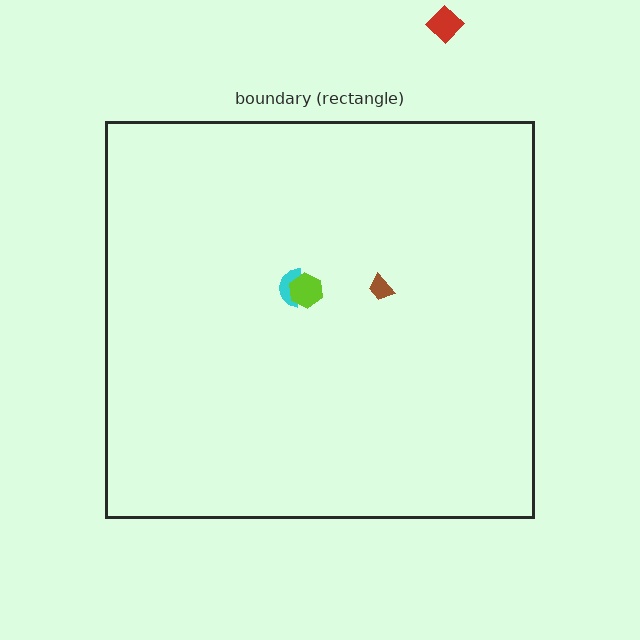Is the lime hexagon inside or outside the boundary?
Inside.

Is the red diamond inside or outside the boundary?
Outside.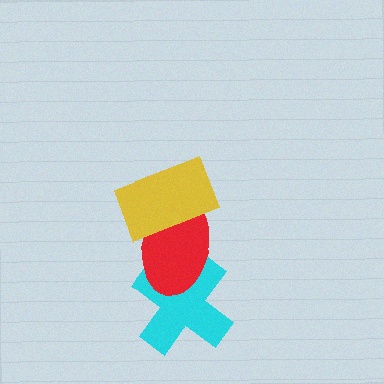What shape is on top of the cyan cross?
The red ellipse is on top of the cyan cross.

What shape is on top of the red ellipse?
The yellow rectangle is on top of the red ellipse.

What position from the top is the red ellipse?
The red ellipse is 2nd from the top.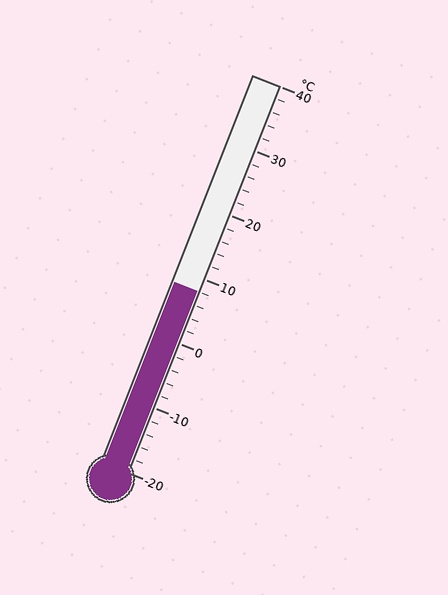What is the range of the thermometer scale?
The thermometer scale ranges from -20°C to 40°C.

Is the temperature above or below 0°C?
The temperature is above 0°C.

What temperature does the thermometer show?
The thermometer shows approximately 8°C.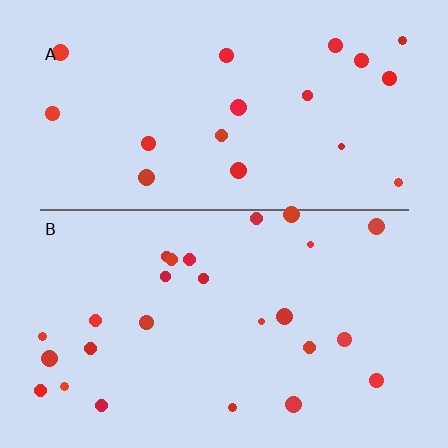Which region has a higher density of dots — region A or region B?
B (the bottom).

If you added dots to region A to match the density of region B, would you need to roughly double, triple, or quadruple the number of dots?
Approximately double.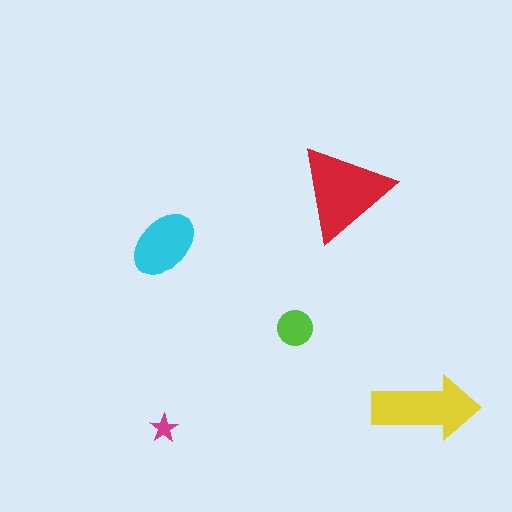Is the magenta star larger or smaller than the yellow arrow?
Smaller.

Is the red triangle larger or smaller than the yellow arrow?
Larger.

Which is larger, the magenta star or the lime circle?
The lime circle.